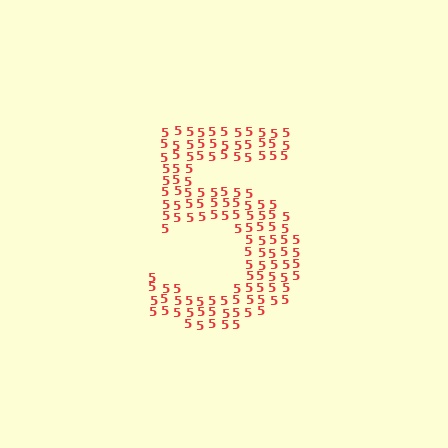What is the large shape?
The large shape is the digit 5.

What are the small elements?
The small elements are digit 5's.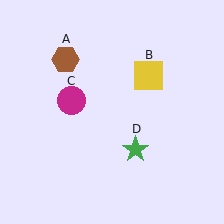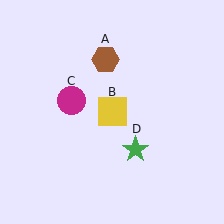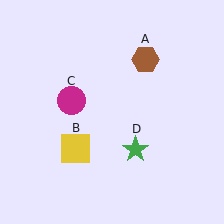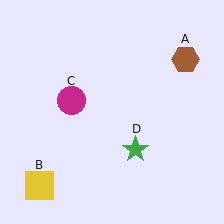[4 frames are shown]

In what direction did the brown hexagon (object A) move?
The brown hexagon (object A) moved right.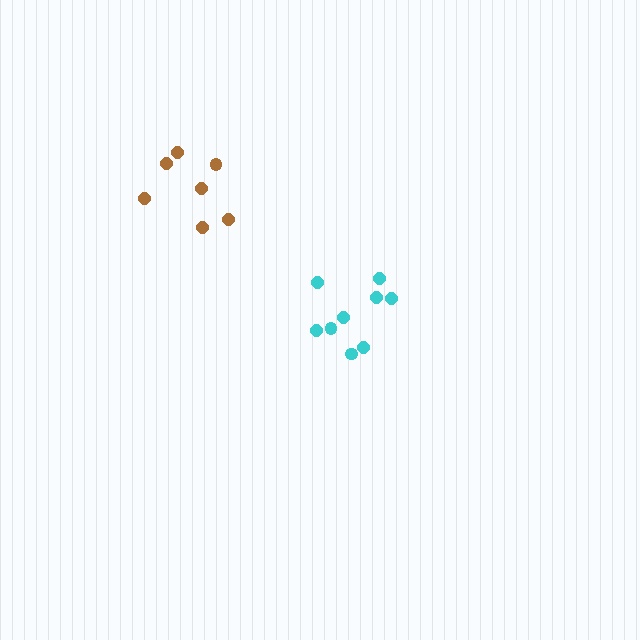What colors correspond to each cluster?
The clusters are colored: brown, cyan.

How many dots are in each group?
Group 1: 7 dots, Group 2: 9 dots (16 total).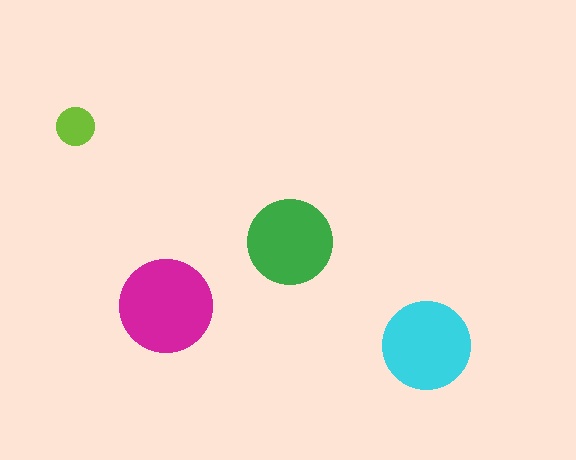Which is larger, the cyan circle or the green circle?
The cyan one.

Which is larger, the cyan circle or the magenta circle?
The magenta one.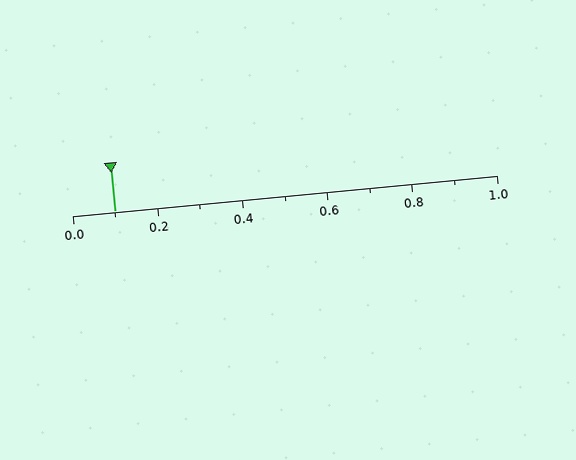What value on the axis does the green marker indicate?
The marker indicates approximately 0.1.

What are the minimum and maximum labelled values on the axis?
The axis runs from 0.0 to 1.0.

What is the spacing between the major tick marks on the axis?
The major ticks are spaced 0.2 apart.